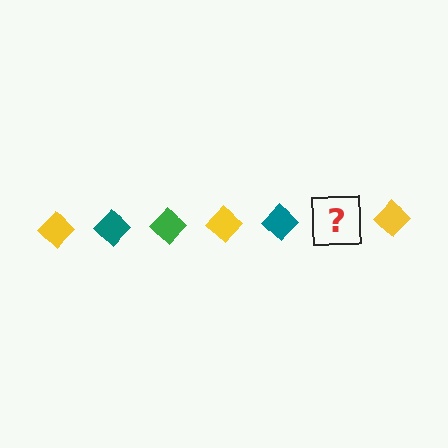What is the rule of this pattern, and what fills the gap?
The rule is that the pattern cycles through yellow, teal, green diamonds. The gap should be filled with a green diamond.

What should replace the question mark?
The question mark should be replaced with a green diamond.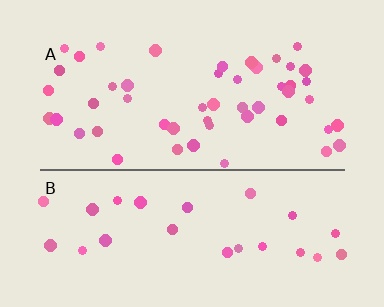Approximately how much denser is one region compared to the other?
Approximately 1.9× — region A over region B.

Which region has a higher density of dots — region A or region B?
A (the top).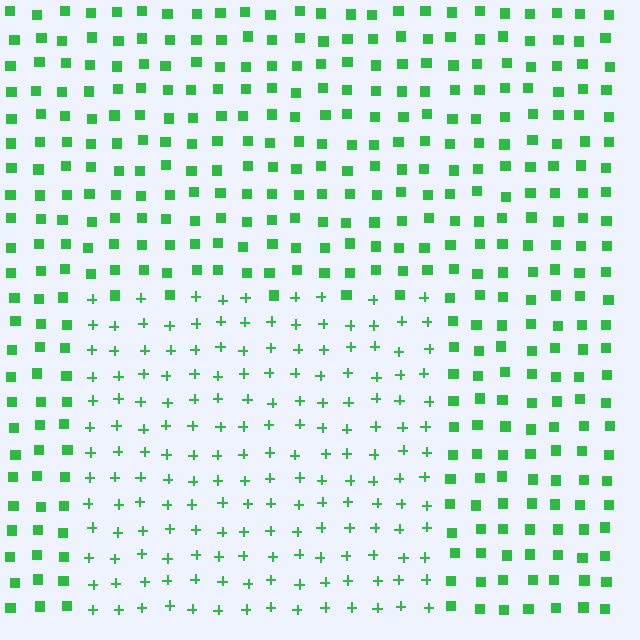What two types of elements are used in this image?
The image uses plus signs inside the rectangle region and squares outside it.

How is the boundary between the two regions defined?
The boundary is defined by a change in element shape: plus signs inside vs. squares outside. All elements share the same color and spacing.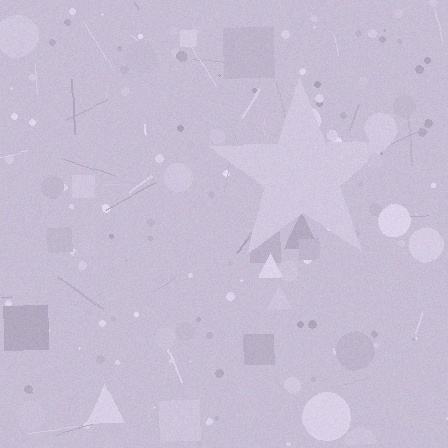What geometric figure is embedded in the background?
A star is embedded in the background.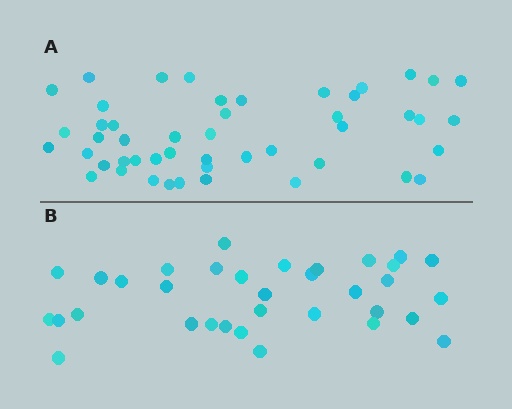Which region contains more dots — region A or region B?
Region A (the top region) has more dots.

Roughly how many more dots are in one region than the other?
Region A has approximately 15 more dots than region B.